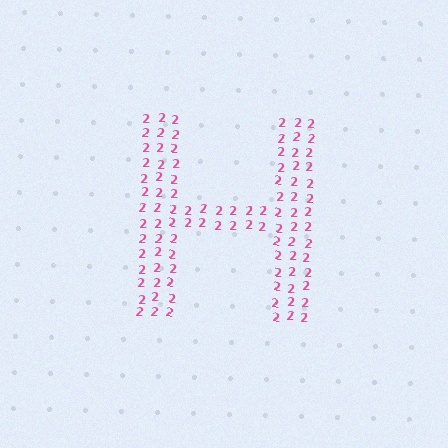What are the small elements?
The small elements are digit 2's.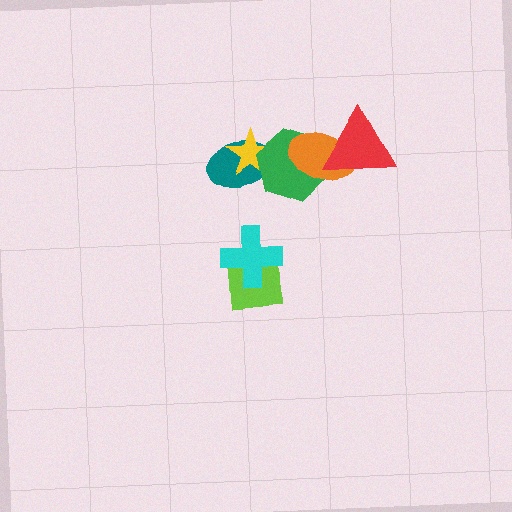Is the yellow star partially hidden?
Yes, it is partially covered by another shape.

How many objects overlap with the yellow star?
2 objects overlap with the yellow star.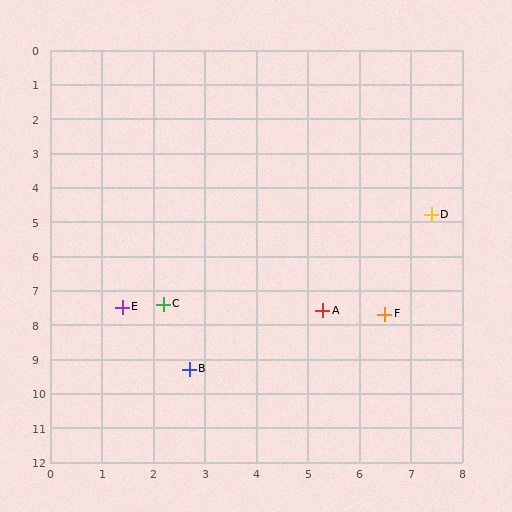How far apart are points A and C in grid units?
Points A and C are about 3.1 grid units apart.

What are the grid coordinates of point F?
Point F is at approximately (6.5, 7.7).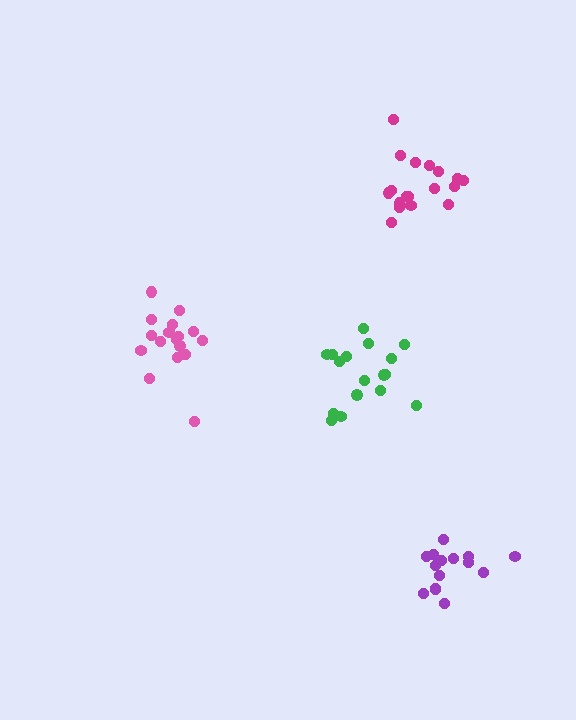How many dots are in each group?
Group 1: 17 dots, Group 2: 18 dots, Group 3: 17 dots, Group 4: 15 dots (67 total).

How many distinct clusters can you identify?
There are 4 distinct clusters.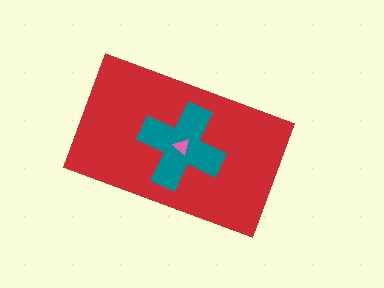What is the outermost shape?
The red rectangle.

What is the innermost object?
The pink triangle.